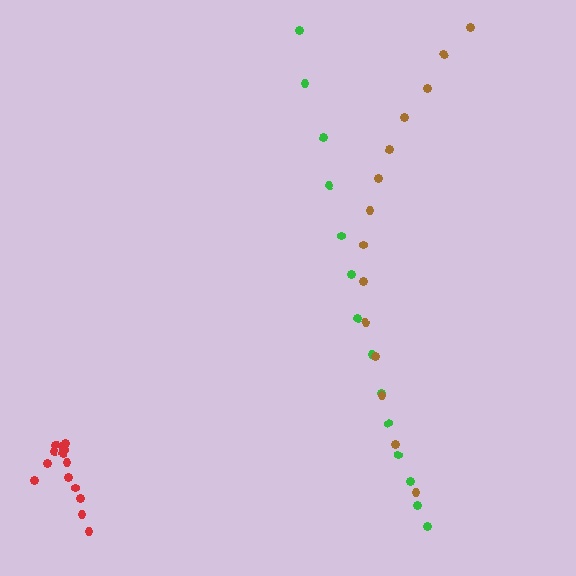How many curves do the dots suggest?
There are 3 distinct paths.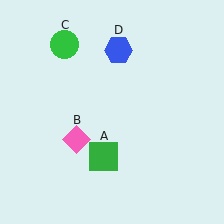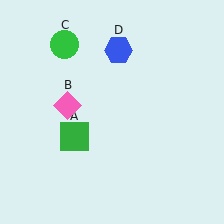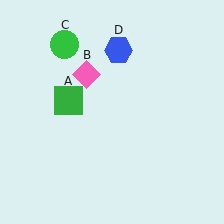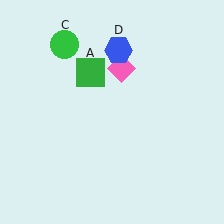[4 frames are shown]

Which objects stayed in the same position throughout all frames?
Green circle (object C) and blue hexagon (object D) remained stationary.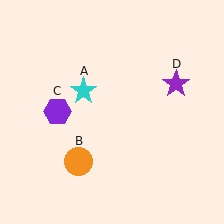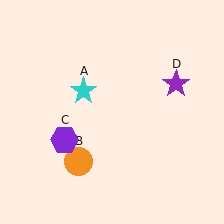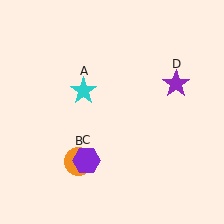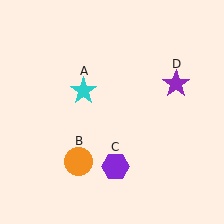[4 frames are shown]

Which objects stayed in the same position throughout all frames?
Cyan star (object A) and orange circle (object B) and purple star (object D) remained stationary.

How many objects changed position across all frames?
1 object changed position: purple hexagon (object C).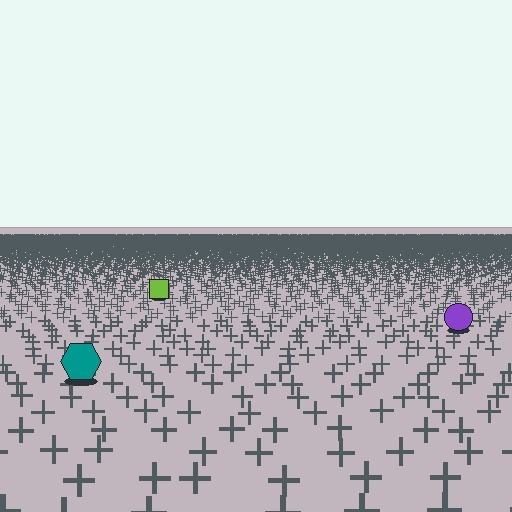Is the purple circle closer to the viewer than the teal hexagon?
No. The teal hexagon is closer — you can tell from the texture gradient: the ground texture is coarser near it.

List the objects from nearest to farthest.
From nearest to farthest: the teal hexagon, the purple circle, the lime square.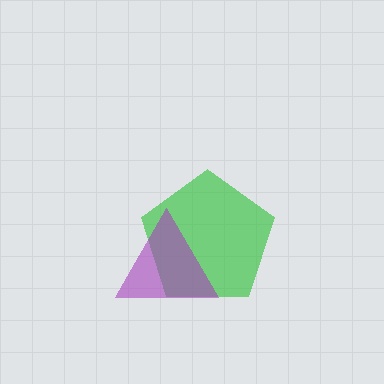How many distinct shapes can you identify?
There are 2 distinct shapes: a green pentagon, a purple triangle.